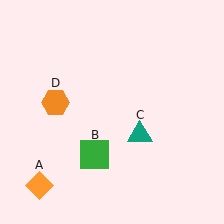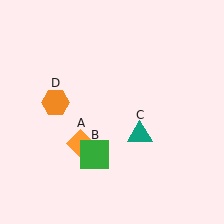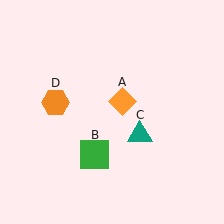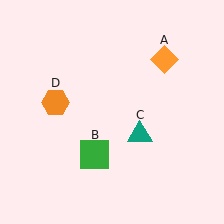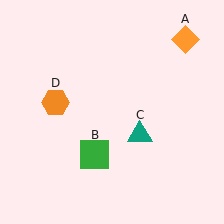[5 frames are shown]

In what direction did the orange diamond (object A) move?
The orange diamond (object A) moved up and to the right.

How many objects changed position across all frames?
1 object changed position: orange diamond (object A).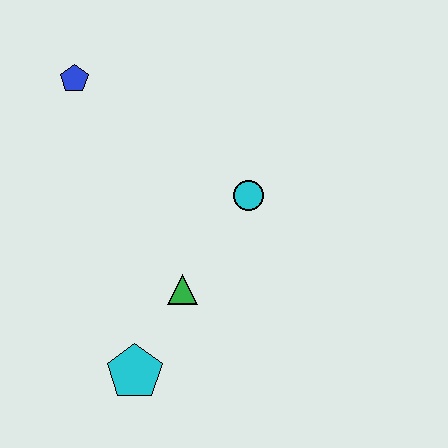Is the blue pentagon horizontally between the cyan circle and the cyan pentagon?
No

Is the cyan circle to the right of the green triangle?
Yes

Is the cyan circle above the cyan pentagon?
Yes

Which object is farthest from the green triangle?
The blue pentagon is farthest from the green triangle.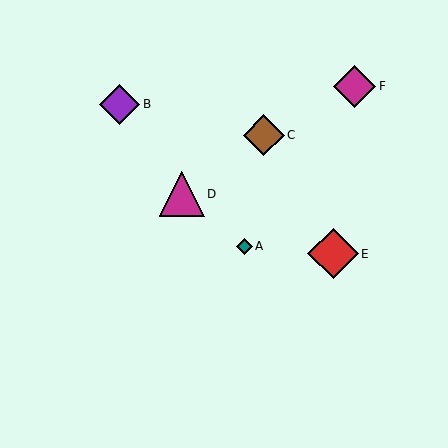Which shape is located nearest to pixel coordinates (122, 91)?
The purple diamond (labeled B) at (120, 104) is nearest to that location.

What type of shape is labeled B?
Shape B is a purple diamond.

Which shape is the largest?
The red diamond (labeled E) is the largest.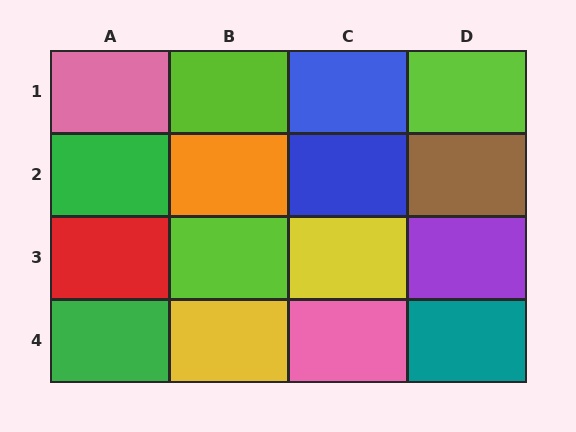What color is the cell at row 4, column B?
Yellow.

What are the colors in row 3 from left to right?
Red, lime, yellow, purple.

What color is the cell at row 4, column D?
Teal.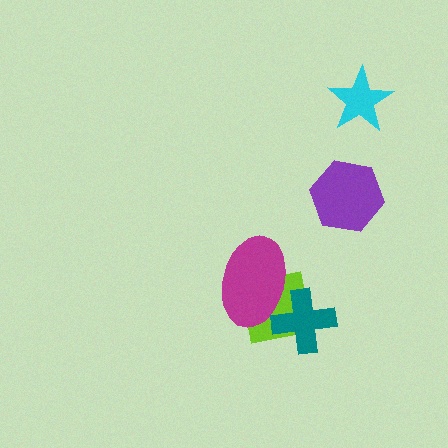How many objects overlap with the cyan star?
0 objects overlap with the cyan star.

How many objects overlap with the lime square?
2 objects overlap with the lime square.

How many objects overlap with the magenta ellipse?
2 objects overlap with the magenta ellipse.